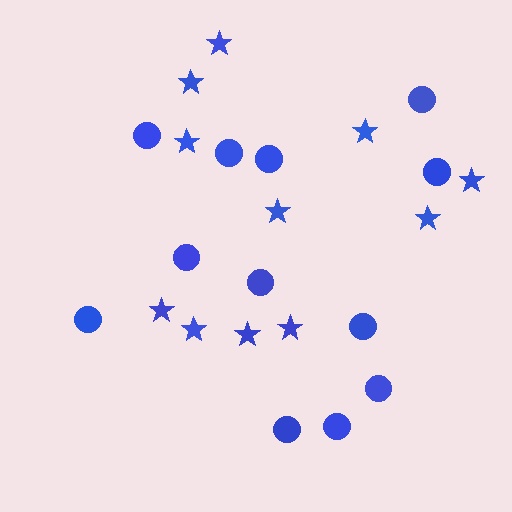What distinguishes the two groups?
There are 2 groups: one group of stars (11) and one group of circles (12).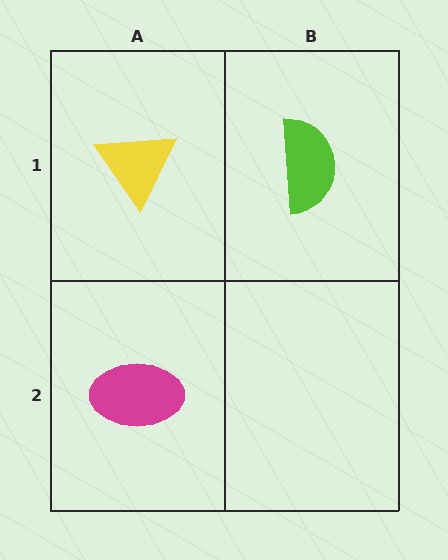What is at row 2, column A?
A magenta ellipse.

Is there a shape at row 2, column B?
No, that cell is empty.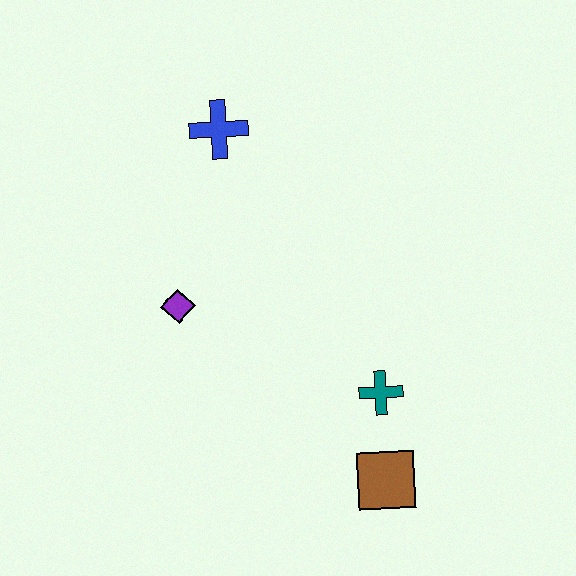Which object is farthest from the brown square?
The blue cross is farthest from the brown square.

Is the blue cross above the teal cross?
Yes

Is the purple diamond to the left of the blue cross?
Yes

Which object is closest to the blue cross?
The purple diamond is closest to the blue cross.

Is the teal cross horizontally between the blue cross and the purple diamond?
No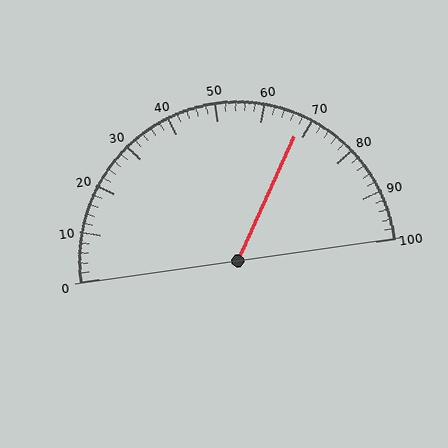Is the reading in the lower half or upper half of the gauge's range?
The reading is in the upper half of the range (0 to 100).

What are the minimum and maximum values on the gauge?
The gauge ranges from 0 to 100.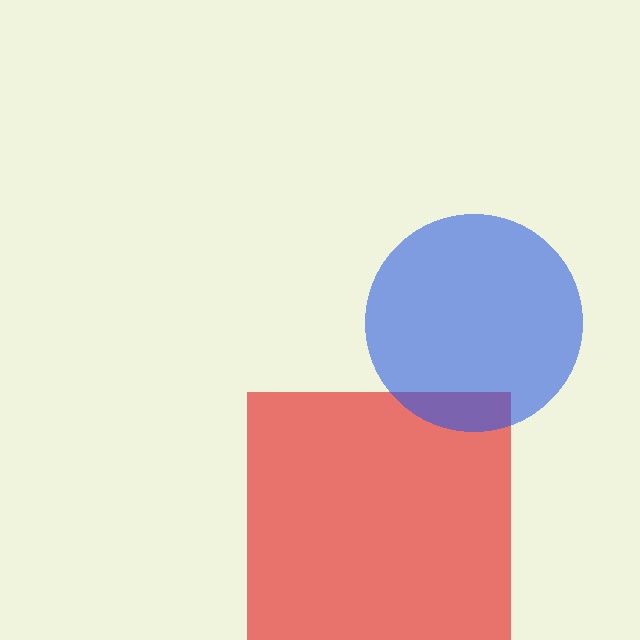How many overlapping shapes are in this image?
There are 2 overlapping shapes in the image.